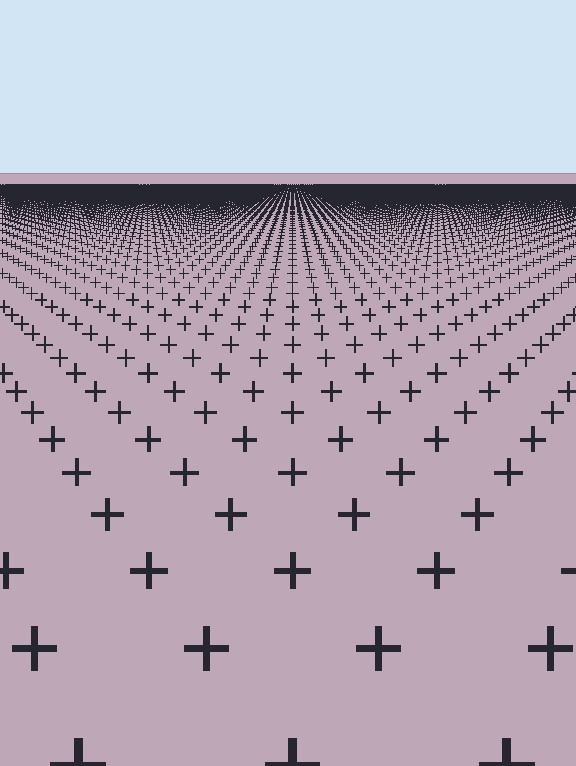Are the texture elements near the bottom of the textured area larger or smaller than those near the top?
Larger. Near the bottom, elements are closer to the viewer and appear at a bigger on-screen size.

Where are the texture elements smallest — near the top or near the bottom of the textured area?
Near the top.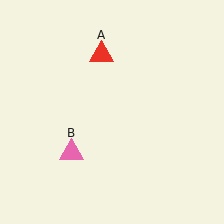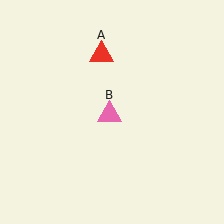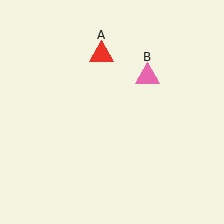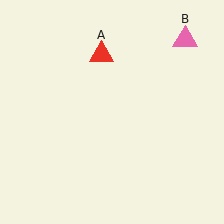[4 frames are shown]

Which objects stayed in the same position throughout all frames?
Red triangle (object A) remained stationary.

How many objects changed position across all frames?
1 object changed position: pink triangle (object B).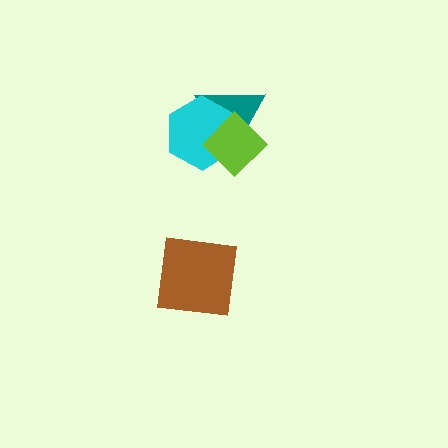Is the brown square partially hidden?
No, no other shape covers it.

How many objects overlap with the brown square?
0 objects overlap with the brown square.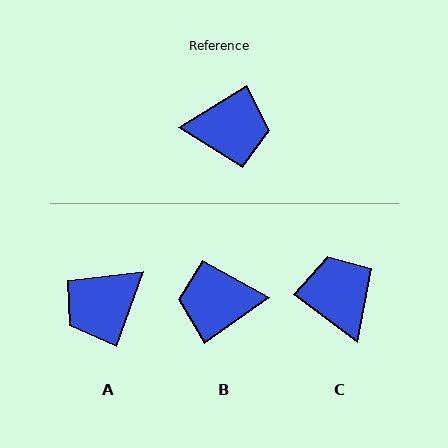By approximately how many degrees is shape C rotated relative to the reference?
Approximately 111 degrees counter-clockwise.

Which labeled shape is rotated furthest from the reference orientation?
B, about 176 degrees away.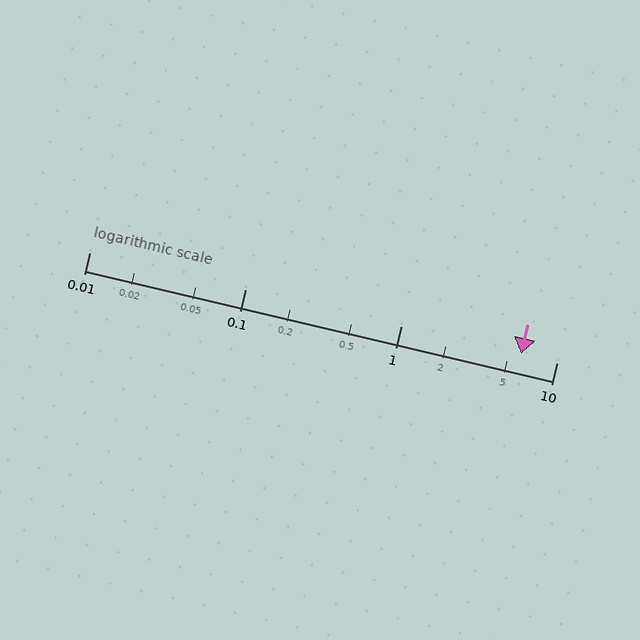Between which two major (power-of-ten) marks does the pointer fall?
The pointer is between 1 and 10.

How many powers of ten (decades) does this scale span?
The scale spans 3 decades, from 0.01 to 10.